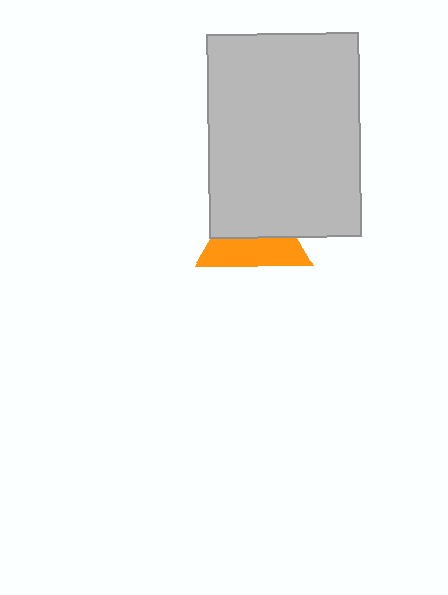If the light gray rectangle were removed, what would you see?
You would see the complete orange triangle.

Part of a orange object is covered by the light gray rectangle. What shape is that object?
It is a triangle.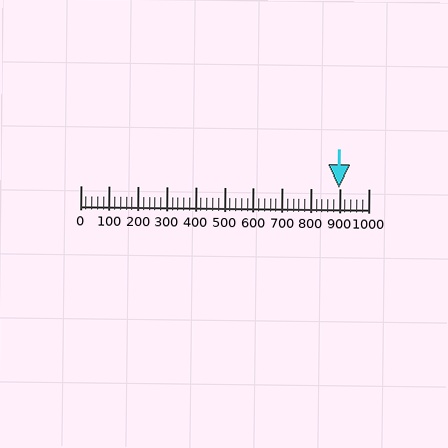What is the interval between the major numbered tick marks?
The major tick marks are spaced 100 units apart.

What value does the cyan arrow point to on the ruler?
The cyan arrow points to approximately 898.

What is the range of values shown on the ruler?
The ruler shows values from 0 to 1000.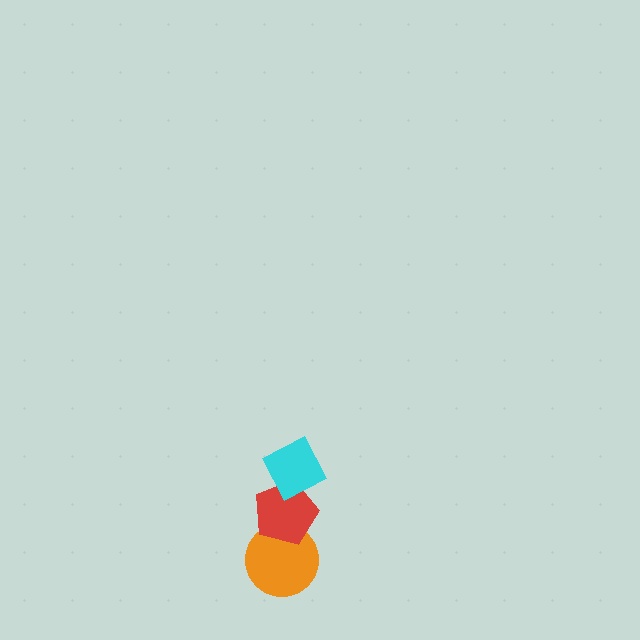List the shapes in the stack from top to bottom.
From top to bottom: the cyan diamond, the red pentagon, the orange circle.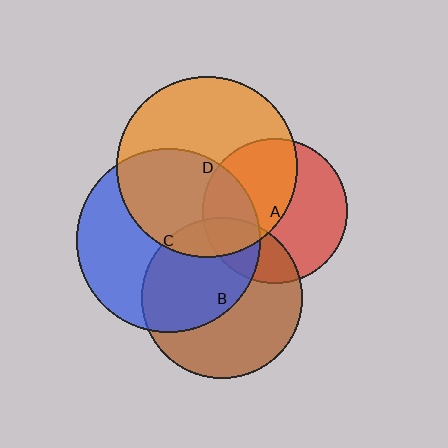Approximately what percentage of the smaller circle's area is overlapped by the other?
Approximately 25%.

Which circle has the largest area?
Circle C (blue).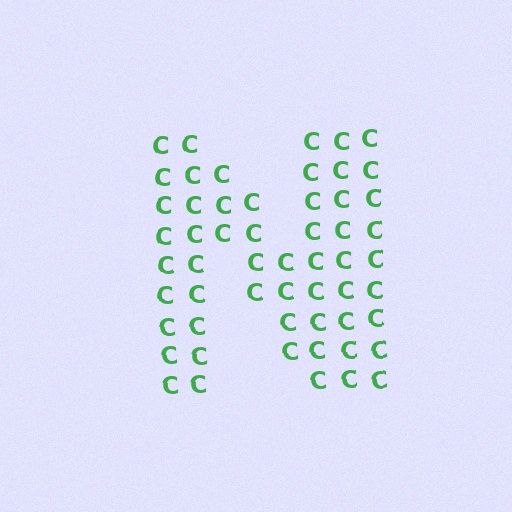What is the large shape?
The large shape is the letter N.